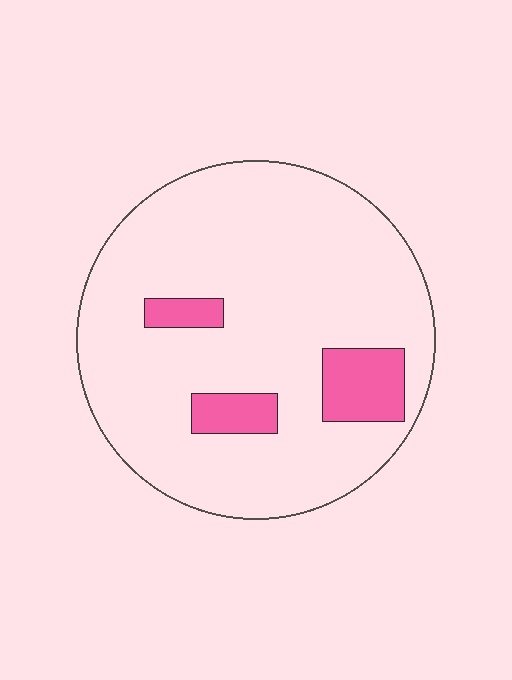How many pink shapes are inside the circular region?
3.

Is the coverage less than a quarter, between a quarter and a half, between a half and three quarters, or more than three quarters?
Less than a quarter.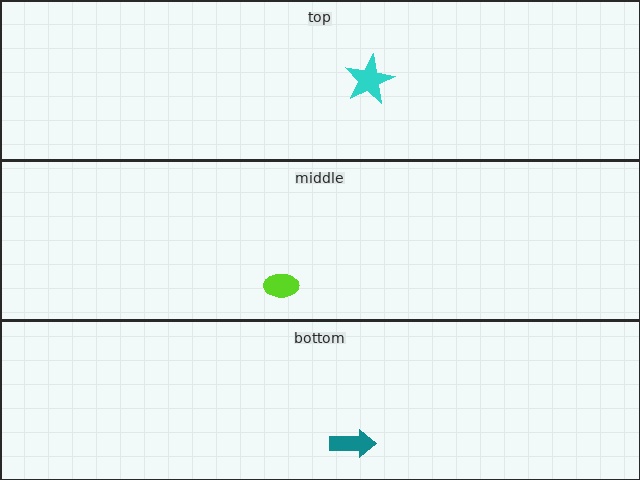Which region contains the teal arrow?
The bottom region.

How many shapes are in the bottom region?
1.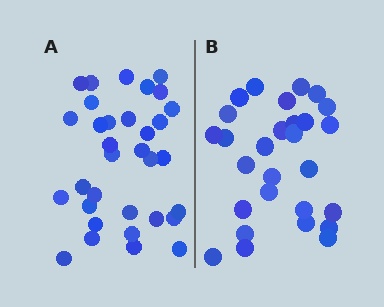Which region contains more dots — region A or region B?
Region A (the left region) has more dots.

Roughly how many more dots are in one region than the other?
Region A has about 5 more dots than region B.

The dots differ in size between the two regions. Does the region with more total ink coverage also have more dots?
No. Region B has more total ink coverage because its dots are larger, but region A actually contains more individual dots. Total area can be misleading — the number of items is what matters here.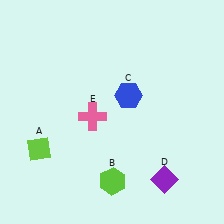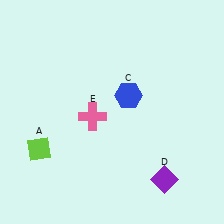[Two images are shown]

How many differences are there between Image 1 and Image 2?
There is 1 difference between the two images.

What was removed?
The lime hexagon (B) was removed in Image 2.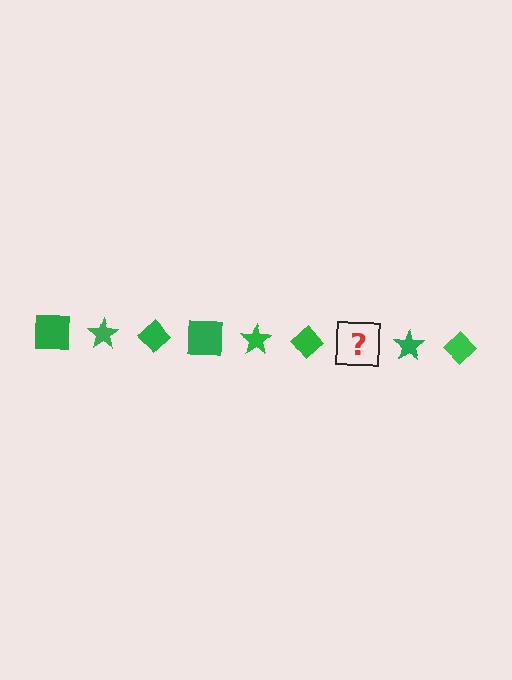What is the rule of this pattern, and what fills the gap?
The rule is that the pattern cycles through square, star, diamond shapes in green. The gap should be filled with a green square.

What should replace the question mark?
The question mark should be replaced with a green square.